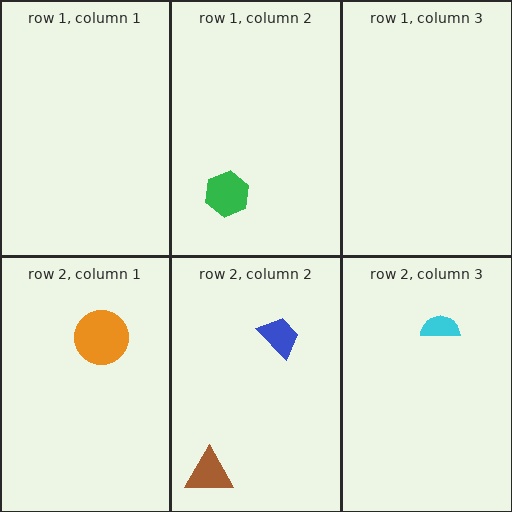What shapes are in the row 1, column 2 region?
The green hexagon.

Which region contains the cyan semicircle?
The row 2, column 3 region.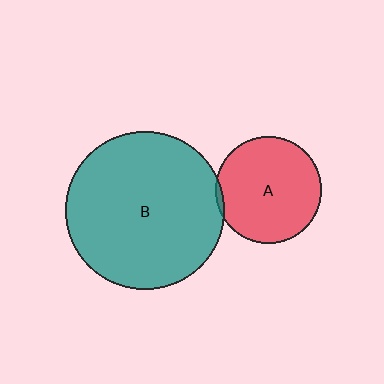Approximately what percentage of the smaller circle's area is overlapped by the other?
Approximately 5%.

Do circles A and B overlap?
Yes.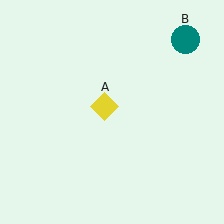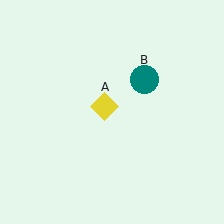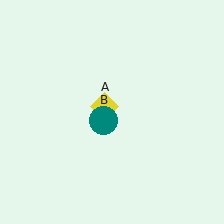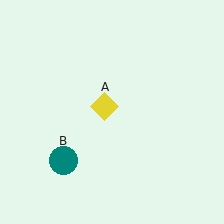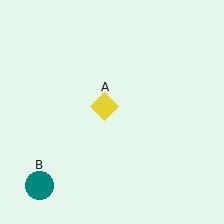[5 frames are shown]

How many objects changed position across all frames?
1 object changed position: teal circle (object B).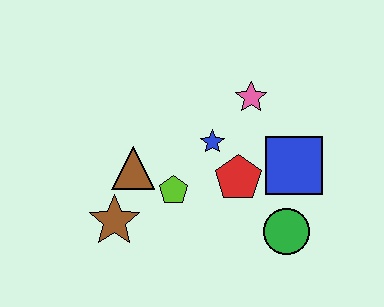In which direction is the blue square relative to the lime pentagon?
The blue square is to the right of the lime pentagon.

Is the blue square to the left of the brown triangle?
No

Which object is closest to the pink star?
The blue star is closest to the pink star.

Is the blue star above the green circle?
Yes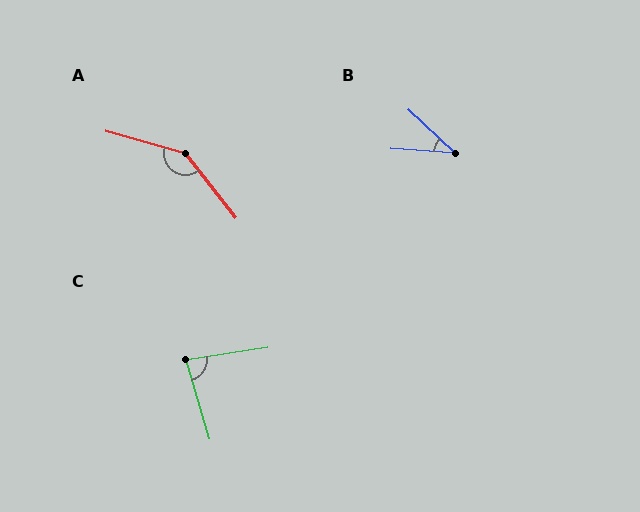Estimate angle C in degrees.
Approximately 82 degrees.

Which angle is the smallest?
B, at approximately 39 degrees.